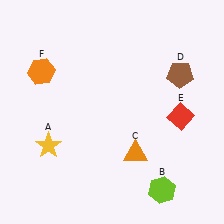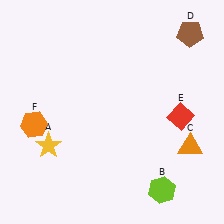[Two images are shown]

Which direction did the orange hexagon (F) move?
The orange hexagon (F) moved down.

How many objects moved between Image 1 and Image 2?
3 objects moved between the two images.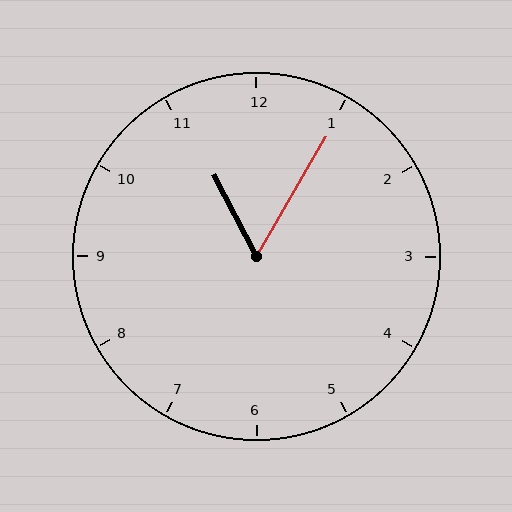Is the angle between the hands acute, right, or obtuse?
It is acute.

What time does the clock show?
11:05.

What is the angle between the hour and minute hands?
Approximately 58 degrees.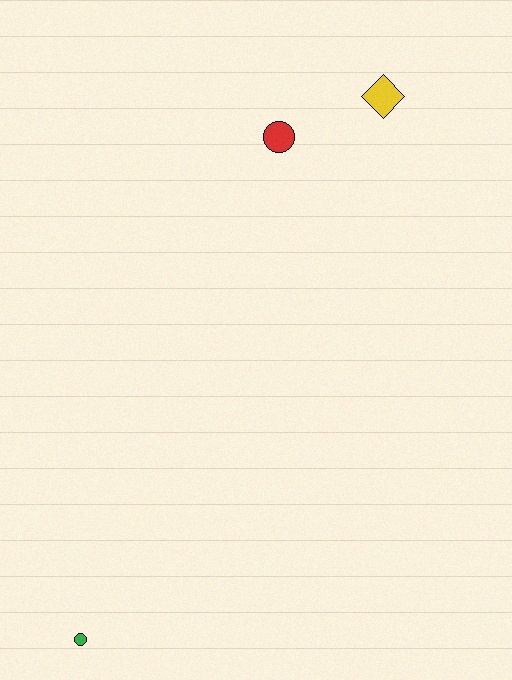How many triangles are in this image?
There are no triangles.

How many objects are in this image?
There are 3 objects.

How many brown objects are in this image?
There are no brown objects.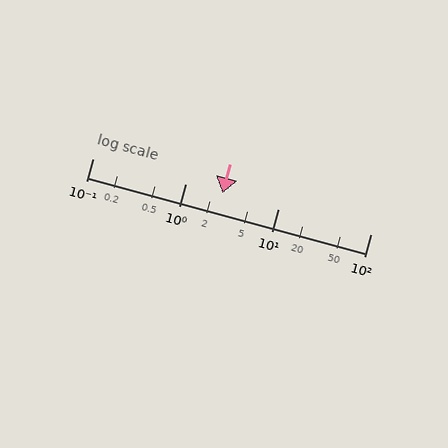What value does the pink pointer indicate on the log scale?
The pointer indicates approximately 2.5.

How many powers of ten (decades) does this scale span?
The scale spans 3 decades, from 0.1 to 100.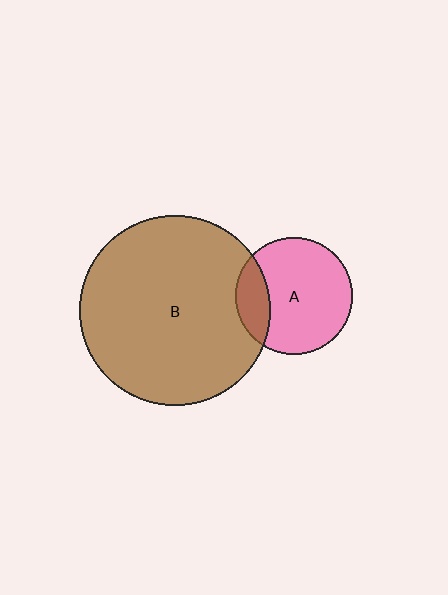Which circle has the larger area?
Circle B (brown).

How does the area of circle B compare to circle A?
Approximately 2.6 times.